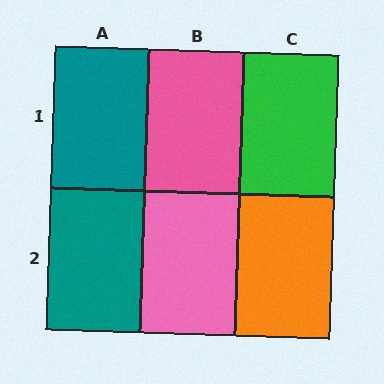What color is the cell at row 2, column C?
Orange.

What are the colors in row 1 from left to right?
Teal, pink, green.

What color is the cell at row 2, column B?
Pink.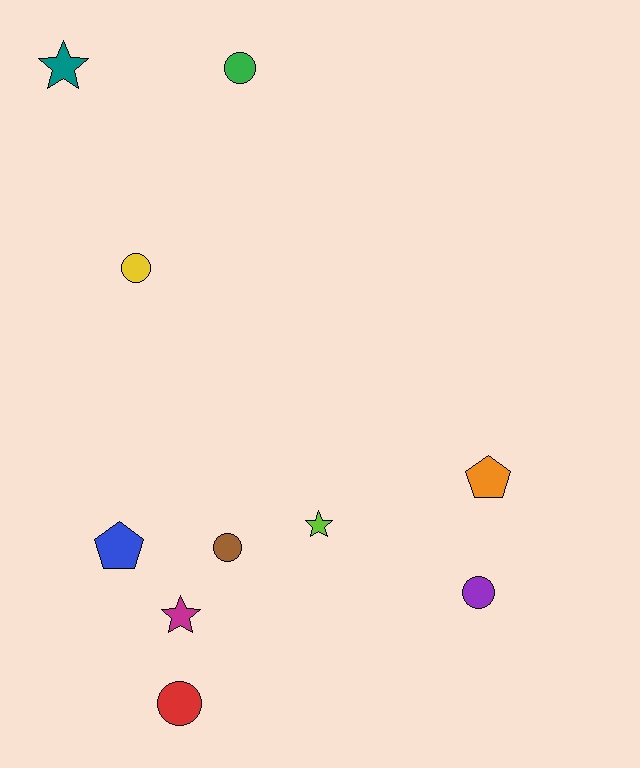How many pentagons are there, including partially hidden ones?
There are 2 pentagons.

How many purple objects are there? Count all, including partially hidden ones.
There is 1 purple object.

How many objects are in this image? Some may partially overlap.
There are 10 objects.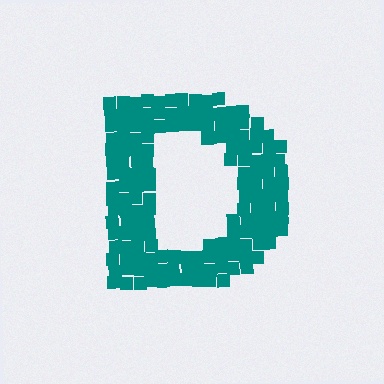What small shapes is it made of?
It is made of small squares.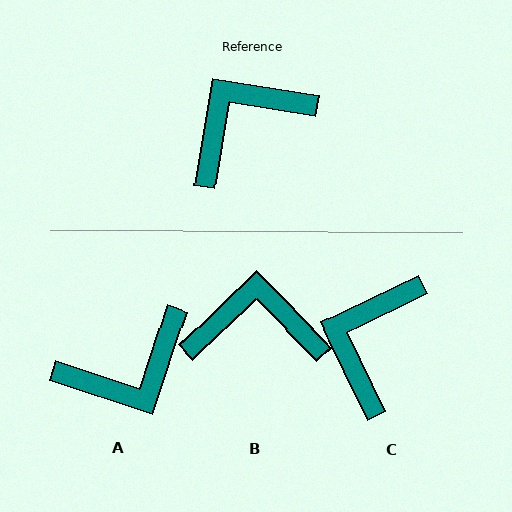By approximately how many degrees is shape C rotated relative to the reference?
Approximately 35 degrees counter-clockwise.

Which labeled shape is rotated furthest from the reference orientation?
A, about 171 degrees away.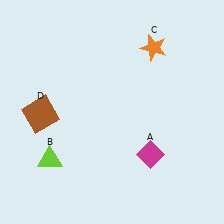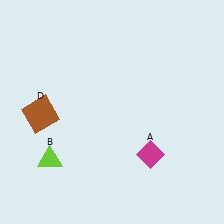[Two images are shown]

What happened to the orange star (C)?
The orange star (C) was removed in Image 2. It was in the top-right area of Image 1.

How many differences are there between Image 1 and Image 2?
There is 1 difference between the two images.